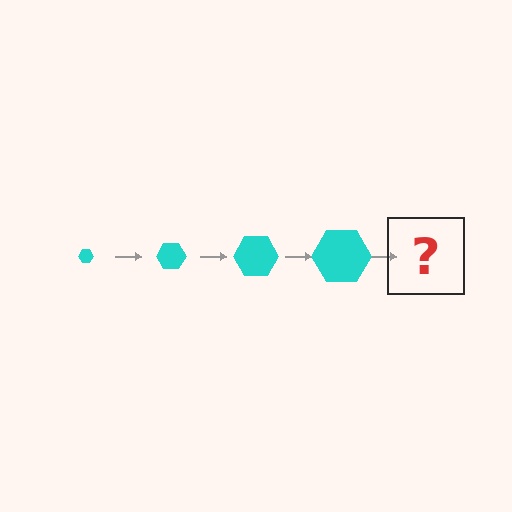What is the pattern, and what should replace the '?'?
The pattern is that the hexagon gets progressively larger each step. The '?' should be a cyan hexagon, larger than the previous one.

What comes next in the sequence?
The next element should be a cyan hexagon, larger than the previous one.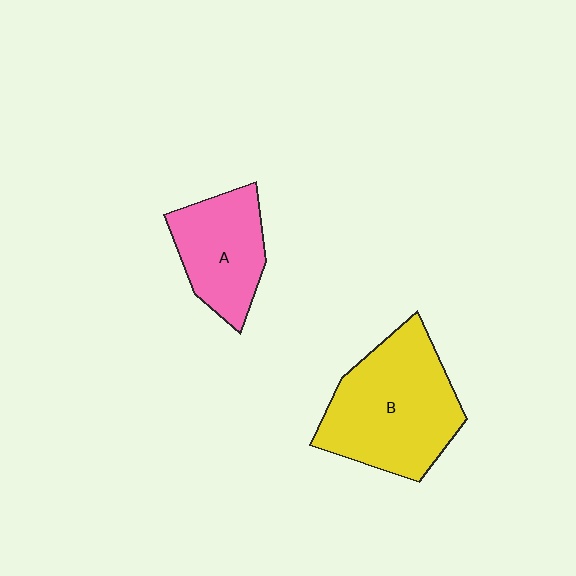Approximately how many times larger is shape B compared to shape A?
Approximately 1.6 times.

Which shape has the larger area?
Shape B (yellow).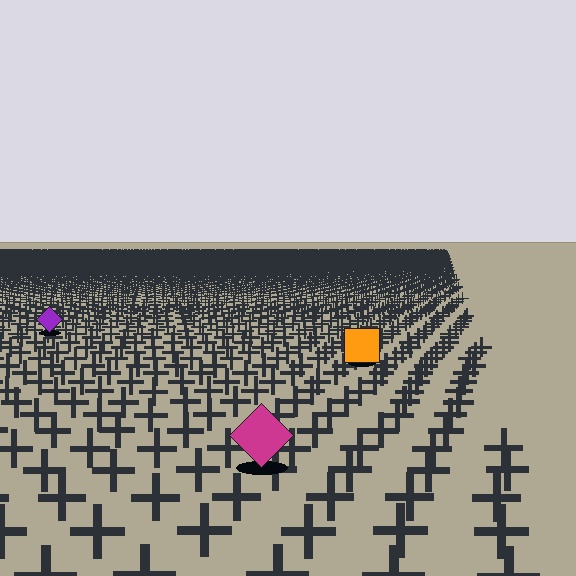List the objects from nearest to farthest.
From nearest to farthest: the magenta diamond, the orange square, the purple diamond.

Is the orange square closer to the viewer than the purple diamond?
Yes. The orange square is closer — you can tell from the texture gradient: the ground texture is coarser near it.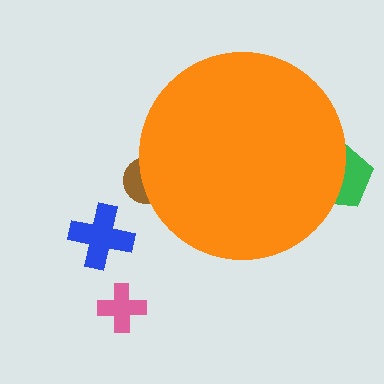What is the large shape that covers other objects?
An orange circle.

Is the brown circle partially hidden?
Yes, the brown circle is partially hidden behind the orange circle.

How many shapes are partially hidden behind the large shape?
2 shapes are partially hidden.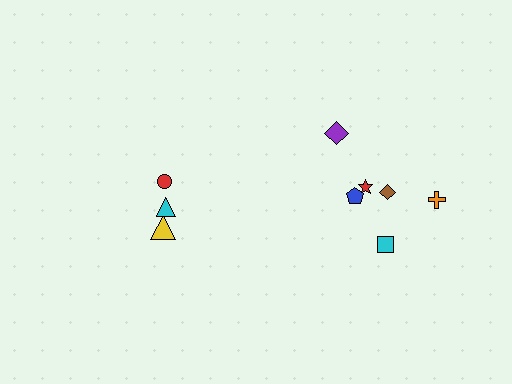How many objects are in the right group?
There are 6 objects.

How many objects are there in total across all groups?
There are 9 objects.